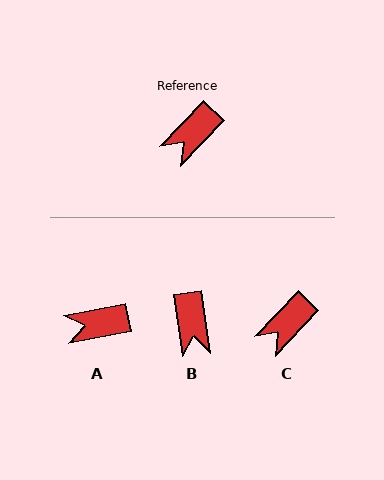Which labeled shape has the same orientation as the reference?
C.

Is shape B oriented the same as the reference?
No, it is off by about 51 degrees.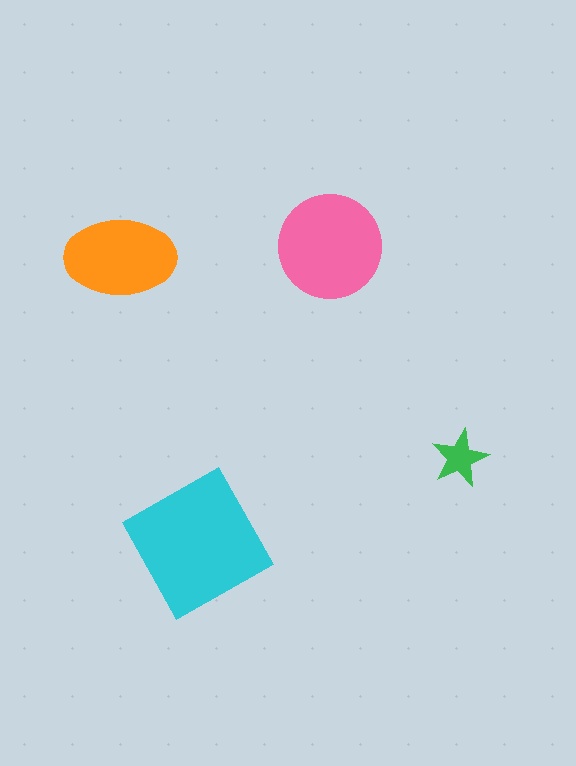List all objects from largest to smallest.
The cyan square, the pink circle, the orange ellipse, the green star.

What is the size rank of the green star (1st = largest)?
4th.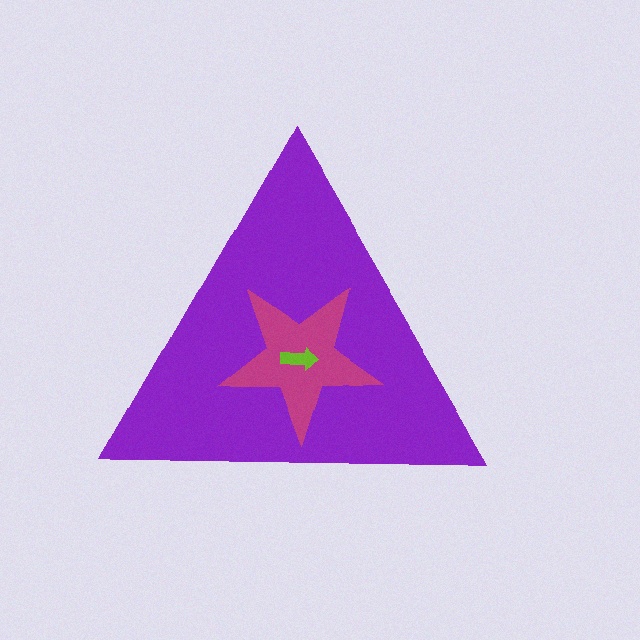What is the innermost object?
The lime arrow.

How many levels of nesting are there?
3.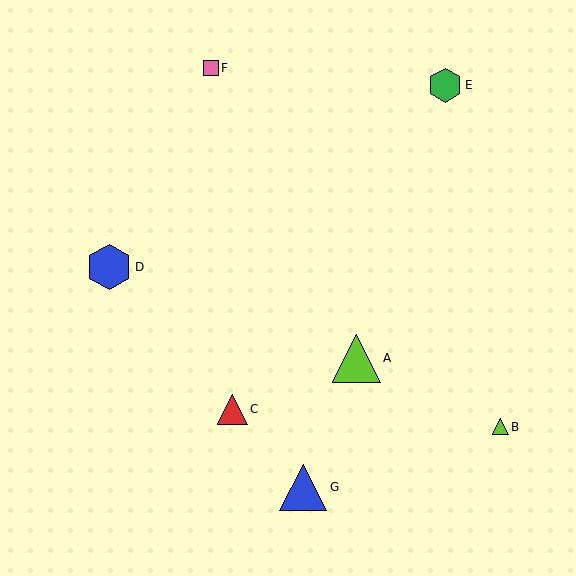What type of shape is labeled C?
Shape C is a red triangle.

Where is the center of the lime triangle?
The center of the lime triangle is at (500, 427).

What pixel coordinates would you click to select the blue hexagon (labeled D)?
Click at (109, 267) to select the blue hexagon D.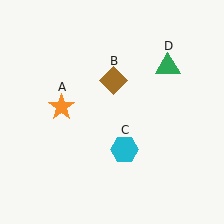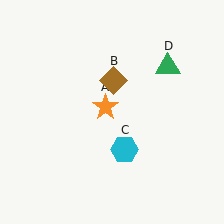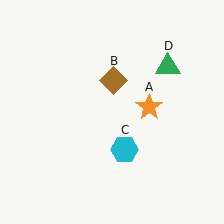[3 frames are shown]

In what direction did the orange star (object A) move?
The orange star (object A) moved right.